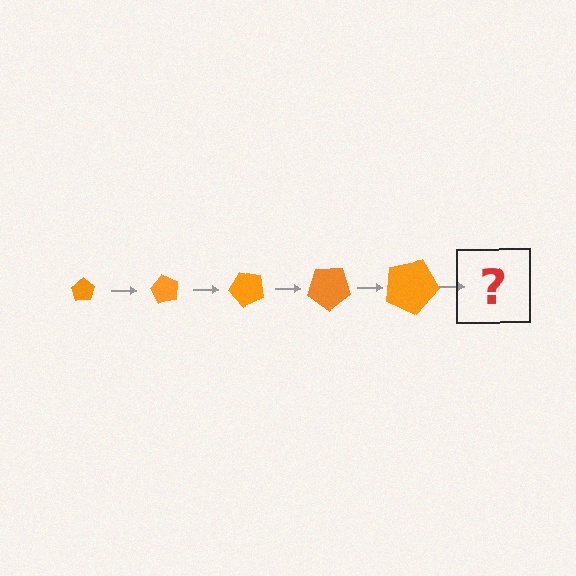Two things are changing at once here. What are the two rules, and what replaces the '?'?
The two rules are that the pentagon grows larger each step and it rotates 60 degrees each step. The '?' should be a pentagon, larger than the previous one and rotated 300 degrees from the start.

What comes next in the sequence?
The next element should be a pentagon, larger than the previous one and rotated 300 degrees from the start.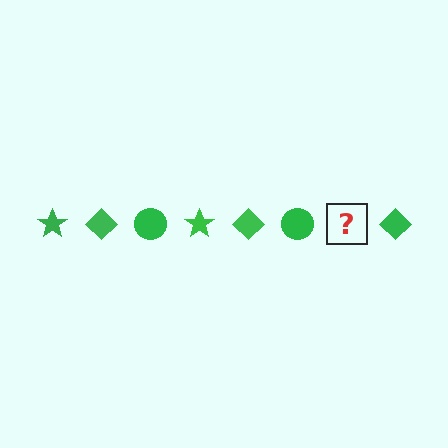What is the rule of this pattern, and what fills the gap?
The rule is that the pattern cycles through star, diamond, circle shapes in green. The gap should be filled with a green star.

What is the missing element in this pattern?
The missing element is a green star.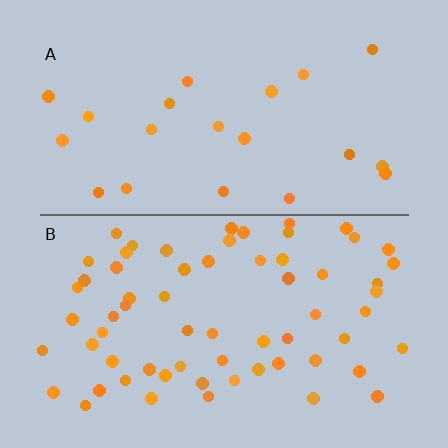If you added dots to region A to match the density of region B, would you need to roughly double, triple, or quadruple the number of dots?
Approximately triple.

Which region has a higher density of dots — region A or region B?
B (the bottom).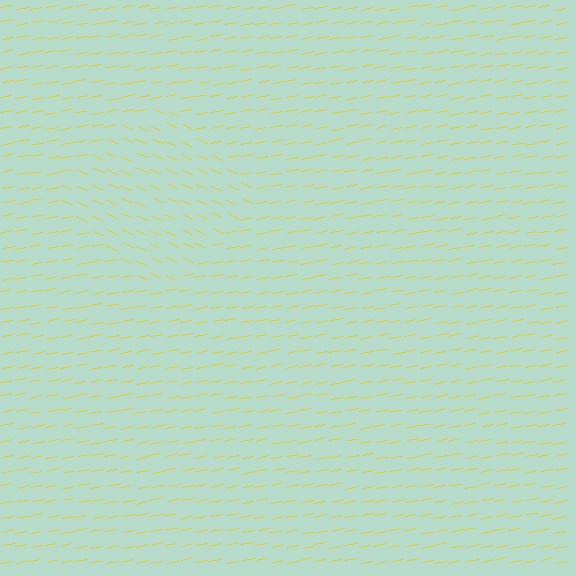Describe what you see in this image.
The image is filled with small yellow line segments. A diamond region in the image has lines oriented differently from the surrounding lines, creating a visible texture boundary.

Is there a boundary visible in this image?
Yes, there is a texture boundary formed by a change in line orientation.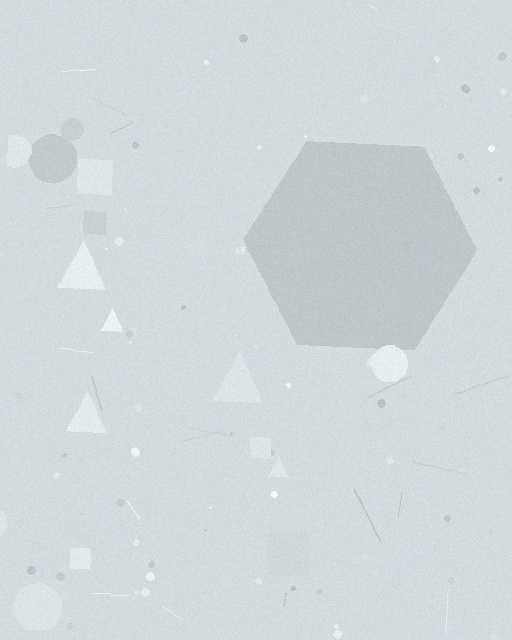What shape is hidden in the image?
A hexagon is hidden in the image.